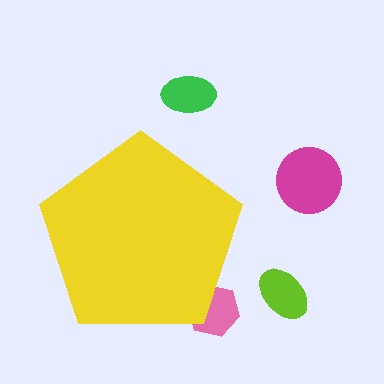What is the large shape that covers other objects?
A yellow pentagon.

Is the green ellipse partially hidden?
No, the green ellipse is fully visible.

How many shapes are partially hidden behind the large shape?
1 shape is partially hidden.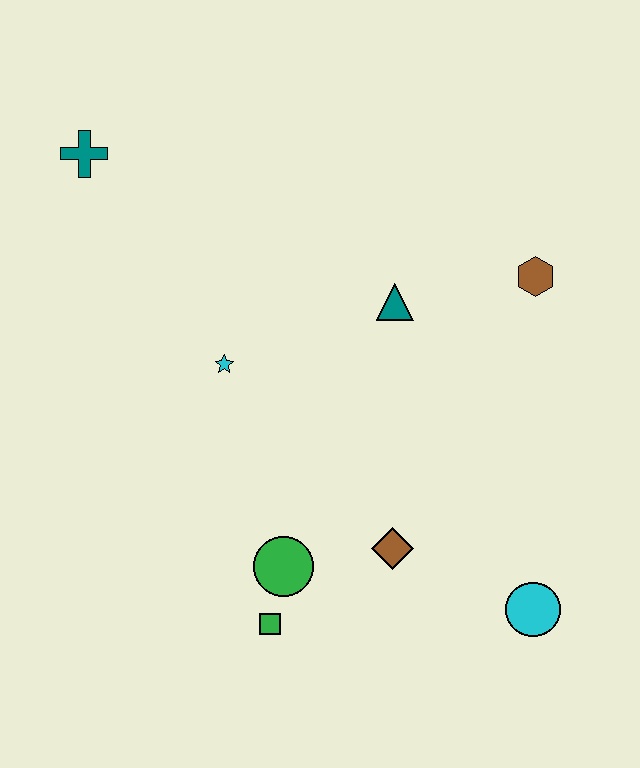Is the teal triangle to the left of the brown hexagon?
Yes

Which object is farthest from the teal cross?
The cyan circle is farthest from the teal cross.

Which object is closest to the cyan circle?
The brown diamond is closest to the cyan circle.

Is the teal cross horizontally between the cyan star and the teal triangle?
No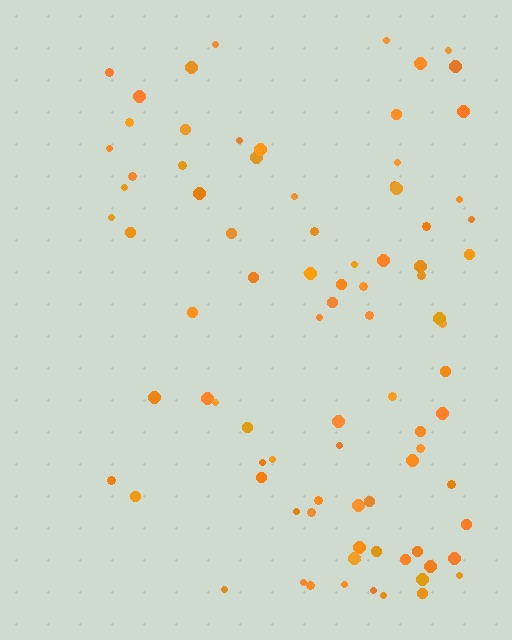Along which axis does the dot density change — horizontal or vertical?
Horizontal.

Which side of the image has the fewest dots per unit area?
The left.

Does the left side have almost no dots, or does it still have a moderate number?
Still a moderate number, just noticeably fewer than the right.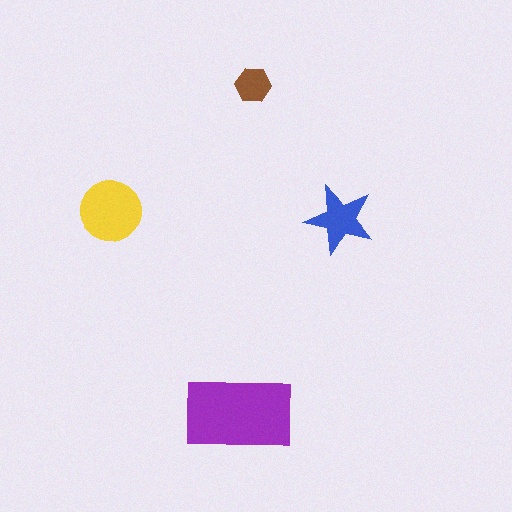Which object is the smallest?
The brown hexagon.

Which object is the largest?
The purple rectangle.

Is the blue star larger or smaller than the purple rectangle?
Smaller.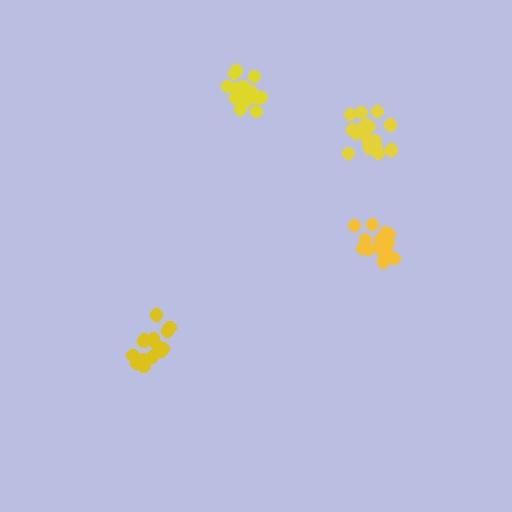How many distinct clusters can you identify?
There are 4 distinct clusters.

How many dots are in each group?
Group 1: 15 dots, Group 2: 18 dots, Group 3: 17 dots, Group 4: 18 dots (68 total).